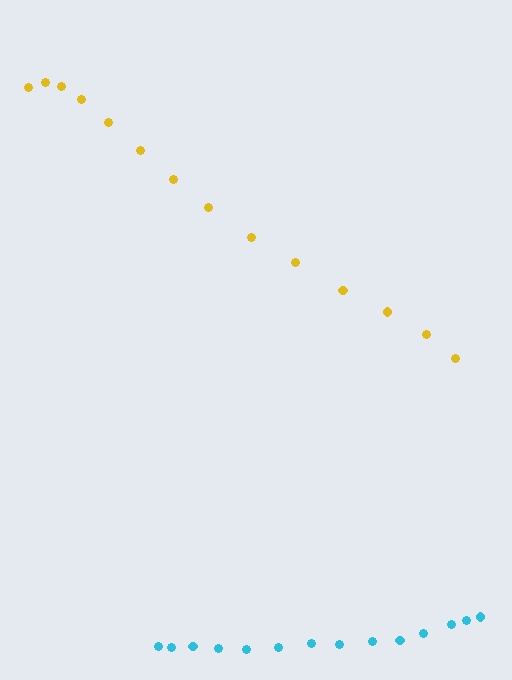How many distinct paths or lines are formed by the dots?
There are 2 distinct paths.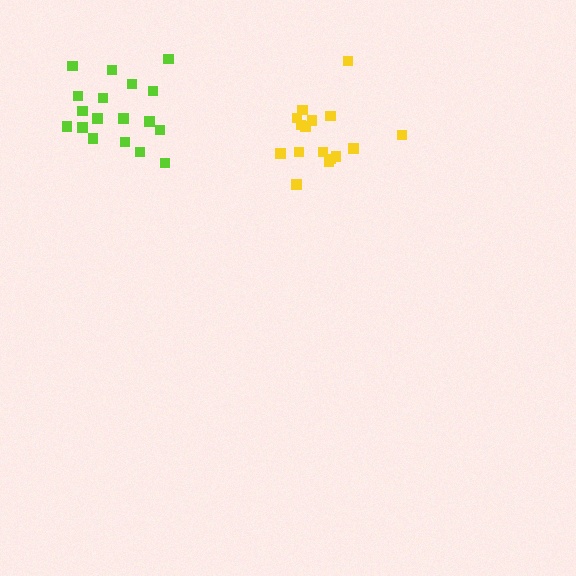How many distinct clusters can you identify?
There are 2 distinct clusters.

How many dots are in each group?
Group 1: 16 dots, Group 2: 18 dots (34 total).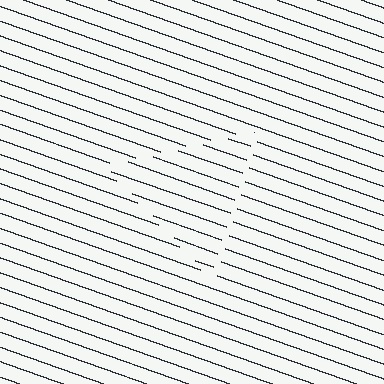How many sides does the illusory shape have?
3 sides — the line-ends trace a triangle.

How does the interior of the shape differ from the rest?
The interior of the shape contains the same grating, shifted by half a period — the contour is defined by the phase discontinuity where line-ends from the inner and outer gratings abut.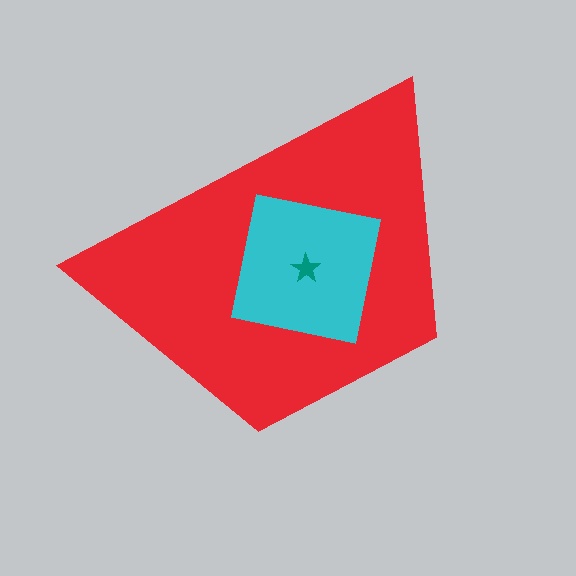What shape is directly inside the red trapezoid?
The cyan square.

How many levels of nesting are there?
3.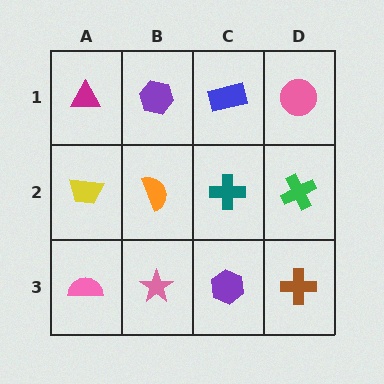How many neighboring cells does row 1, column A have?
2.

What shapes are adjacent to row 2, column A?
A magenta triangle (row 1, column A), a pink semicircle (row 3, column A), an orange semicircle (row 2, column B).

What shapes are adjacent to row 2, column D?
A pink circle (row 1, column D), a brown cross (row 3, column D), a teal cross (row 2, column C).